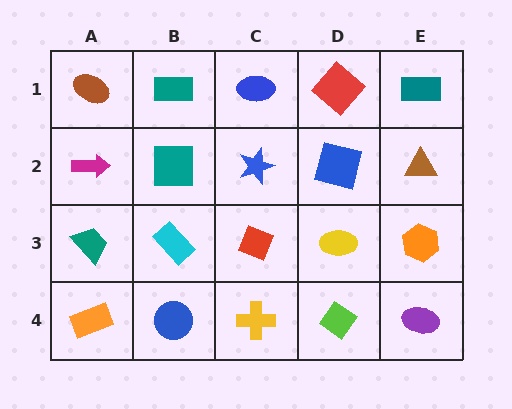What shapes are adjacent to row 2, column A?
A brown ellipse (row 1, column A), a teal trapezoid (row 3, column A), a teal square (row 2, column B).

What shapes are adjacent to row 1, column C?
A blue star (row 2, column C), a teal rectangle (row 1, column B), a red diamond (row 1, column D).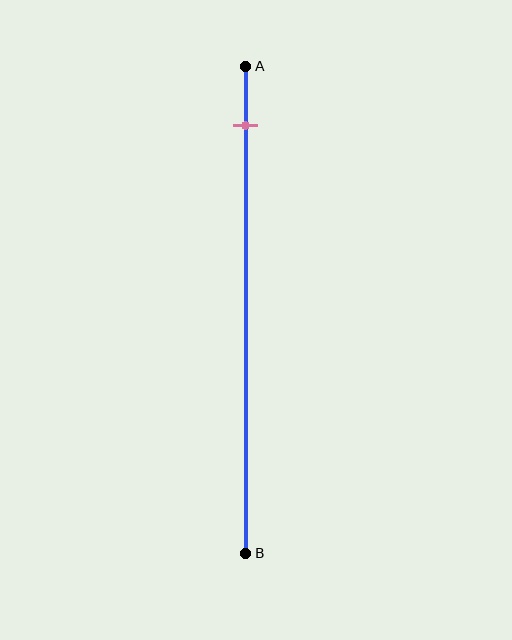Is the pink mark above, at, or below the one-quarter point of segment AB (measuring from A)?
The pink mark is above the one-quarter point of segment AB.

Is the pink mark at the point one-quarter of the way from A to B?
No, the mark is at about 10% from A, not at the 25% one-quarter point.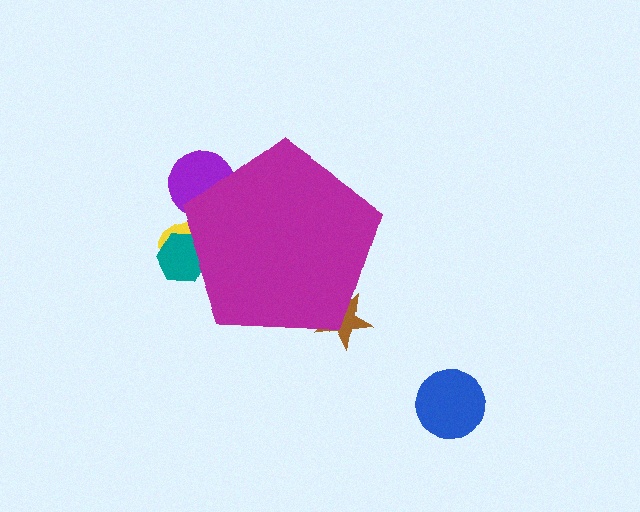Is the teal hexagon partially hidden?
Yes, the teal hexagon is partially hidden behind the magenta pentagon.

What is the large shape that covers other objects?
A magenta pentagon.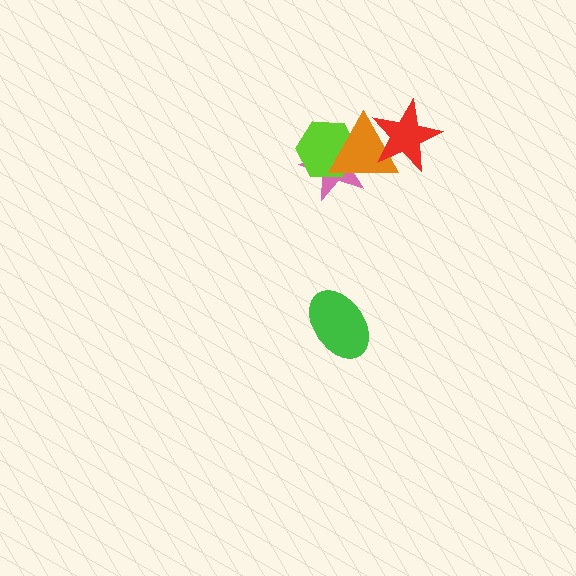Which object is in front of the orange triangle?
The red star is in front of the orange triangle.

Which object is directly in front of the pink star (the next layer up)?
The lime hexagon is directly in front of the pink star.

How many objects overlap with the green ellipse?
0 objects overlap with the green ellipse.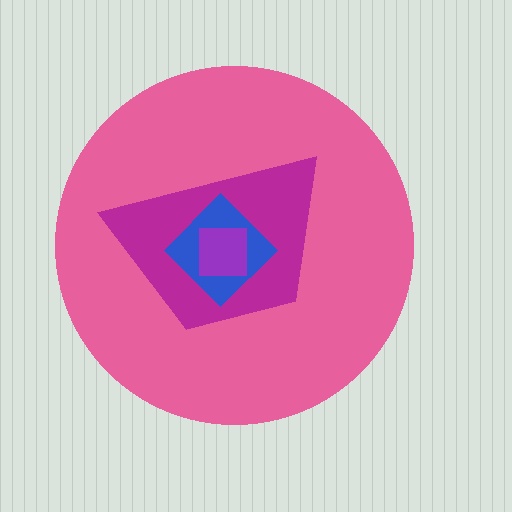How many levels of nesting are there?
4.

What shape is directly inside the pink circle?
The magenta trapezoid.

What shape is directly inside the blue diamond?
The purple square.